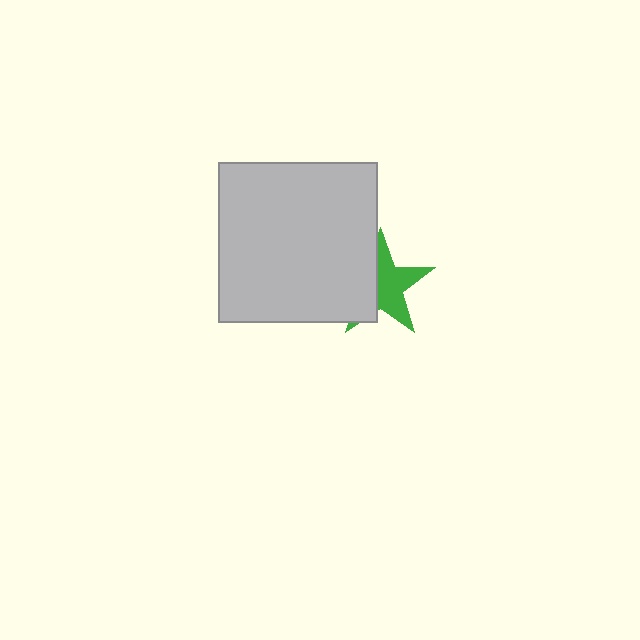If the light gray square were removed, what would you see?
You would see the complete green star.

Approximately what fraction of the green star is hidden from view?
Roughly 43% of the green star is hidden behind the light gray square.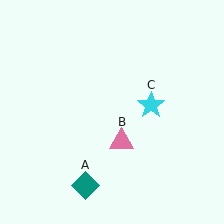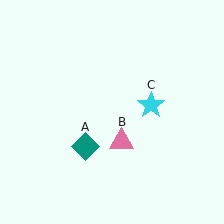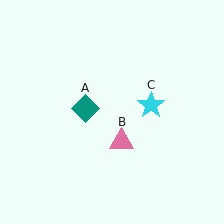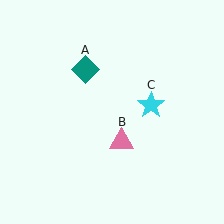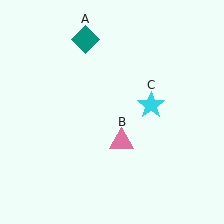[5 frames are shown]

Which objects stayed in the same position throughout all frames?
Pink triangle (object B) and cyan star (object C) remained stationary.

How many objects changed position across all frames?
1 object changed position: teal diamond (object A).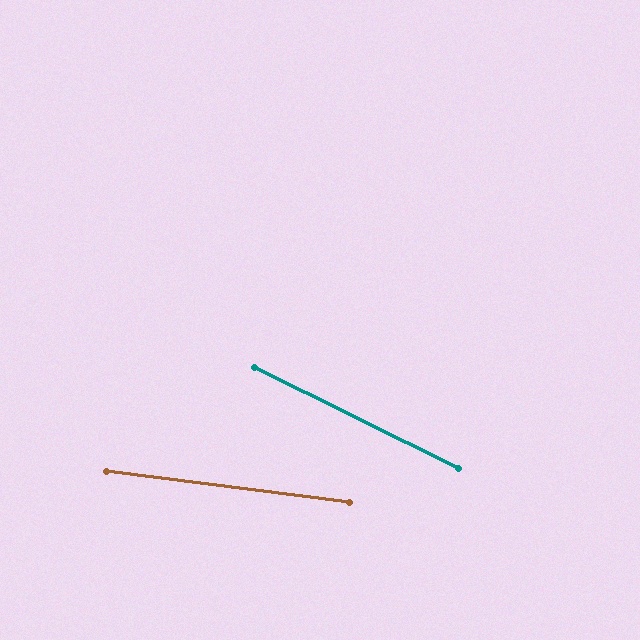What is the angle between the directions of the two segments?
Approximately 19 degrees.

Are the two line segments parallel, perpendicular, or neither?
Neither parallel nor perpendicular — they differ by about 19°.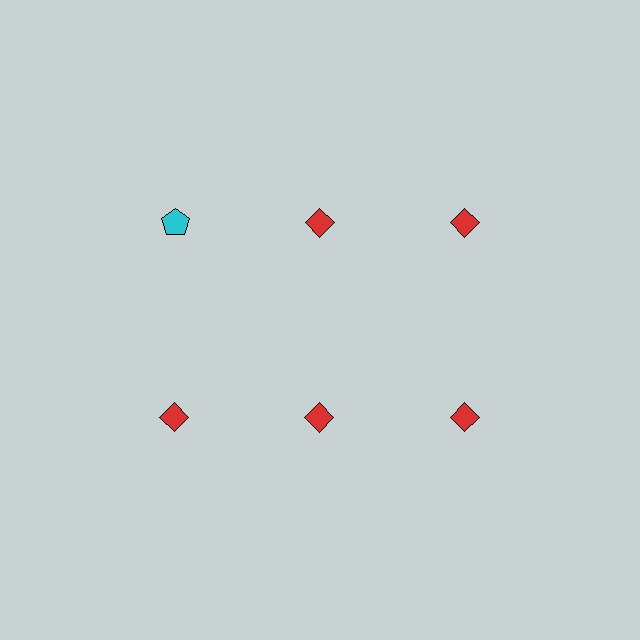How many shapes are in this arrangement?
There are 6 shapes arranged in a grid pattern.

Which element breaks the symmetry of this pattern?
The cyan pentagon in the top row, leftmost column breaks the symmetry. All other shapes are red diamonds.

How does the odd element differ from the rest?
It differs in both color (cyan instead of red) and shape (pentagon instead of diamond).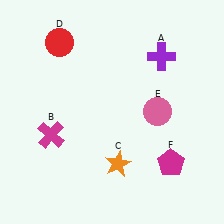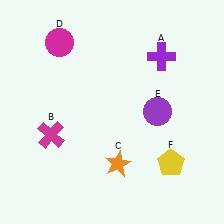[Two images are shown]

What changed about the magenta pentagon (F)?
In Image 1, F is magenta. In Image 2, it changed to yellow.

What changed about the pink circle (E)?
In Image 1, E is pink. In Image 2, it changed to purple.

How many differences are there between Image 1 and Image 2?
There are 3 differences between the two images.